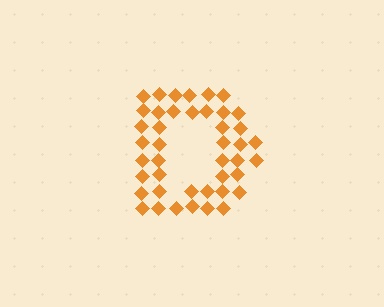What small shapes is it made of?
It is made of small diamonds.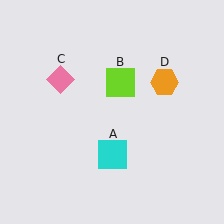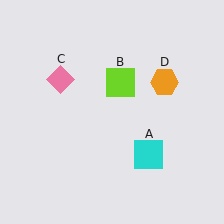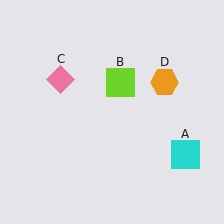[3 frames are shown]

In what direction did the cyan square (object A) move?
The cyan square (object A) moved right.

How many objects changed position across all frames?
1 object changed position: cyan square (object A).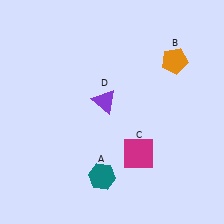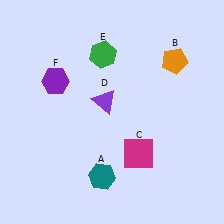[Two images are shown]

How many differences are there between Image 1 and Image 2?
There are 2 differences between the two images.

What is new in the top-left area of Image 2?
A purple hexagon (F) was added in the top-left area of Image 2.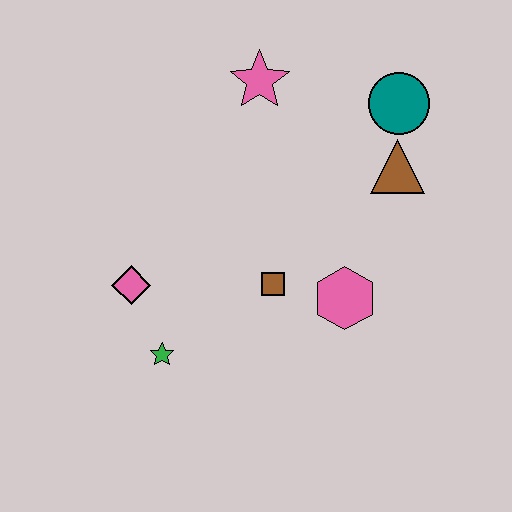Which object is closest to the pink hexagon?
The brown square is closest to the pink hexagon.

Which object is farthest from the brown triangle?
The green star is farthest from the brown triangle.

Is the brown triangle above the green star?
Yes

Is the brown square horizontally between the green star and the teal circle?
Yes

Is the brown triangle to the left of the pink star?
No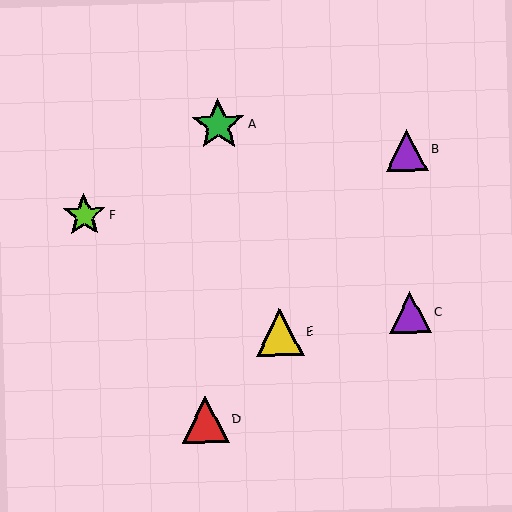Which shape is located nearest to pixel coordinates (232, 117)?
The green star (labeled A) at (218, 125) is nearest to that location.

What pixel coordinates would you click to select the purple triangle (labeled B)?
Click at (407, 150) to select the purple triangle B.